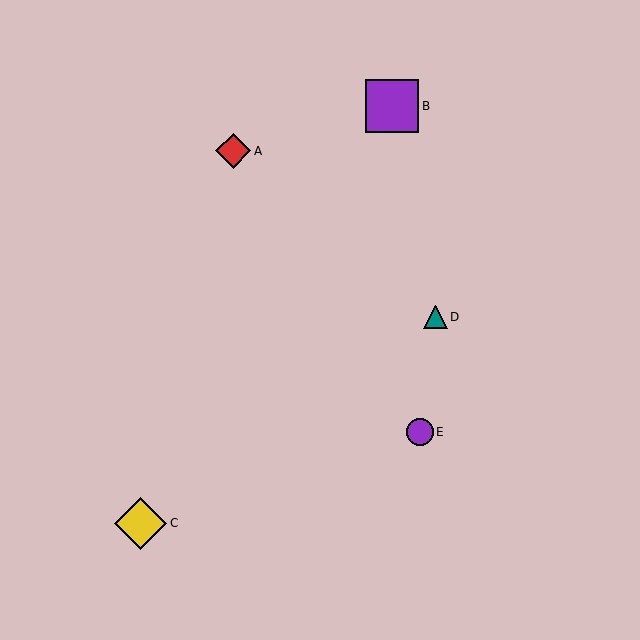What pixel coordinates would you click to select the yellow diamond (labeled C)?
Click at (141, 523) to select the yellow diamond C.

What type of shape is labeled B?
Shape B is a purple square.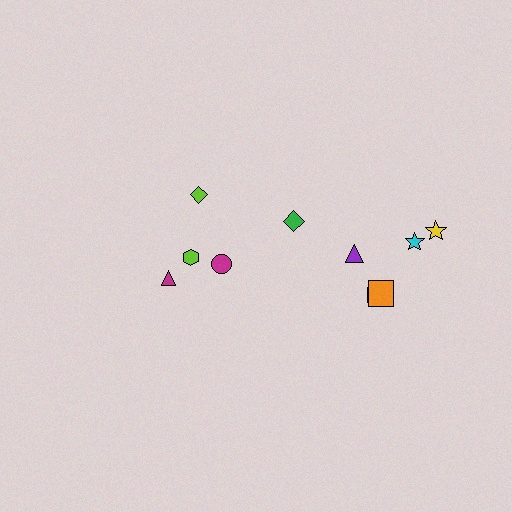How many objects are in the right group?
There are 6 objects.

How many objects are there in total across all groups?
There are 10 objects.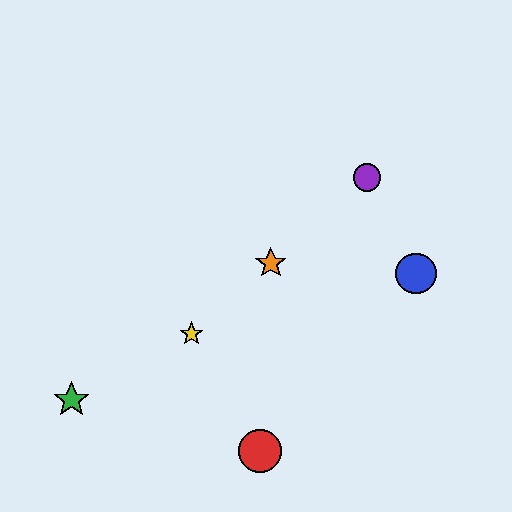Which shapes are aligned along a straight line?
The yellow star, the purple circle, the orange star are aligned along a straight line.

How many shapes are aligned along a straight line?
3 shapes (the yellow star, the purple circle, the orange star) are aligned along a straight line.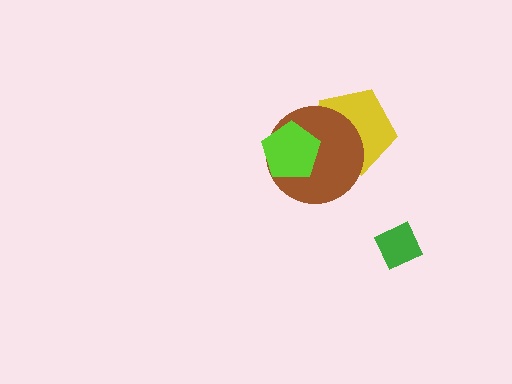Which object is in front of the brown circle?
The lime pentagon is in front of the brown circle.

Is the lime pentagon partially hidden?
No, no other shape covers it.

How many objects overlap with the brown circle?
2 objects overlap with the brown circle.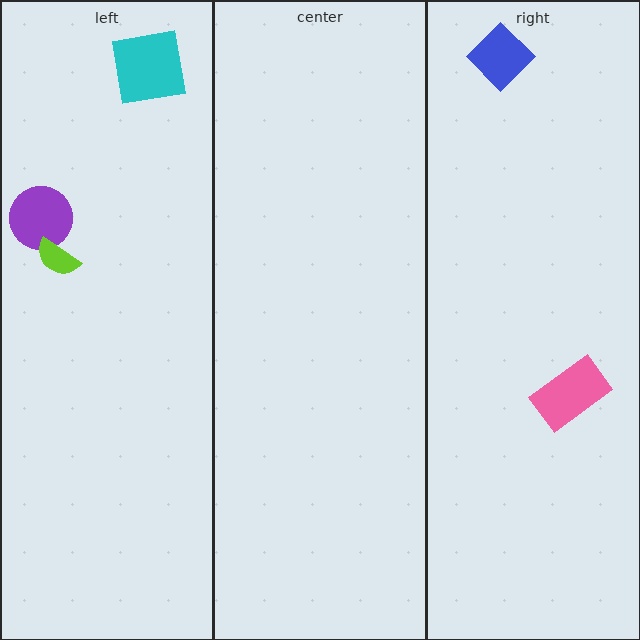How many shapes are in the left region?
3.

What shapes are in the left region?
The purple circle, the lime semicircle, the cyan square.